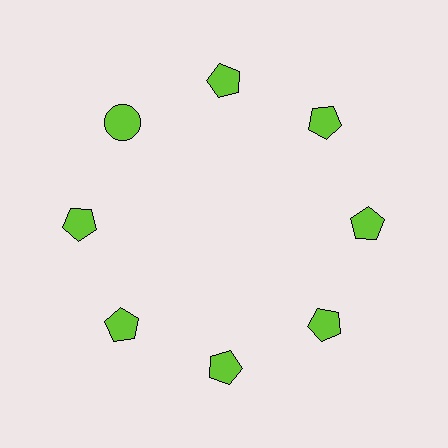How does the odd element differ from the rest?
It has a different shape: circle instead of pentagon.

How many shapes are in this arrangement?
There are 8 shapes arranged in a ring pattern.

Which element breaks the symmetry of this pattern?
The lime circle at roughly the 10 o'clock position breaks the symmetry. All other shapes are lime pentagons.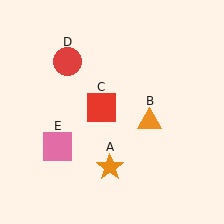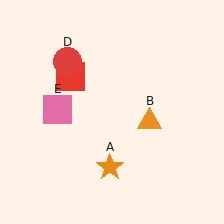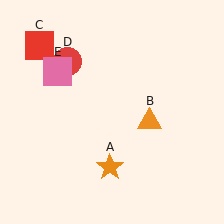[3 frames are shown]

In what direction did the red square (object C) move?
The red square (object C) moved up and to the left.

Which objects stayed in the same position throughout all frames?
Orange star (object A) and orange triangle (object B) and red circle (object D) remained stationary.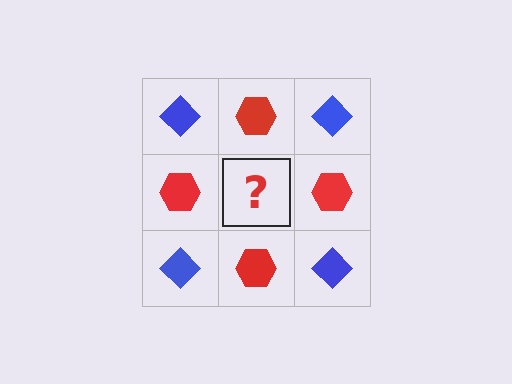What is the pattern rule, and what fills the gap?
The rule is that it alternates blue diamond and red hexagon in a checkerboard pattern. The gap should be filled with a blue diamond.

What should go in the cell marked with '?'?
The missing cell should contain a blue diamond.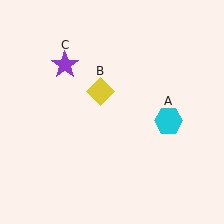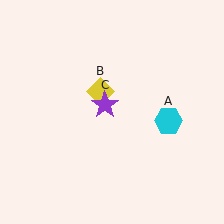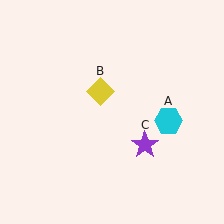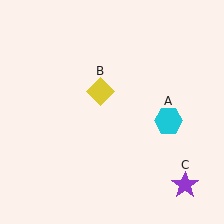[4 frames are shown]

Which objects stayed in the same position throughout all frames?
Cyan hexagon (object A) and yellow diamond (object B) remained stationary.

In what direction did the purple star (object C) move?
The purple star (object C) moved down and to the right.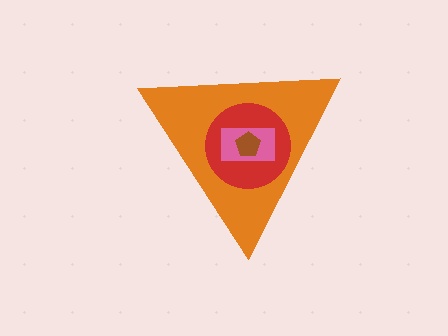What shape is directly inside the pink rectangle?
The brown pentagon.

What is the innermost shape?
The brown pentagon.